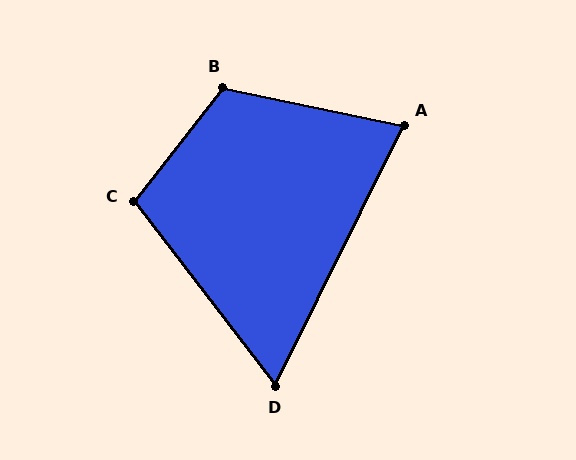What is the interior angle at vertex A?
Approximately 75 degrees (acute).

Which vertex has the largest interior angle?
B, at approximately 116 degrees.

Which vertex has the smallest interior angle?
D, at approximately 64 degrees.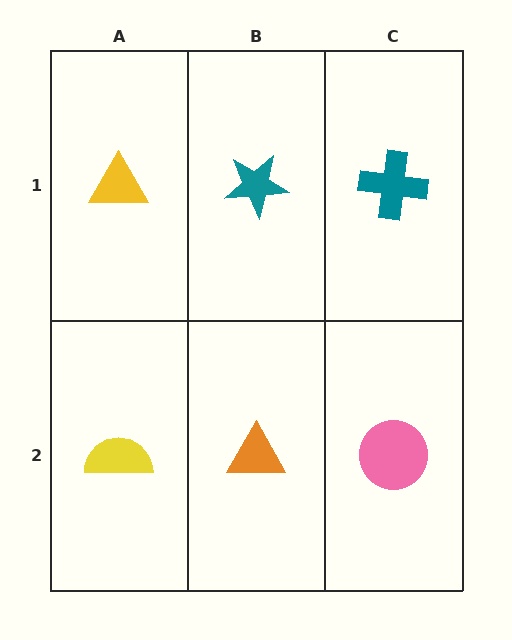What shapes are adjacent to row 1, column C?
A pink circle (row 2, column C), a teal star (row 1, column B).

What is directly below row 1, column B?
An orange triangle.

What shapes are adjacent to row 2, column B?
A teal star (row 1, column B), a yellow semicircle (row 2, column A), a pink circle (row 2, column C).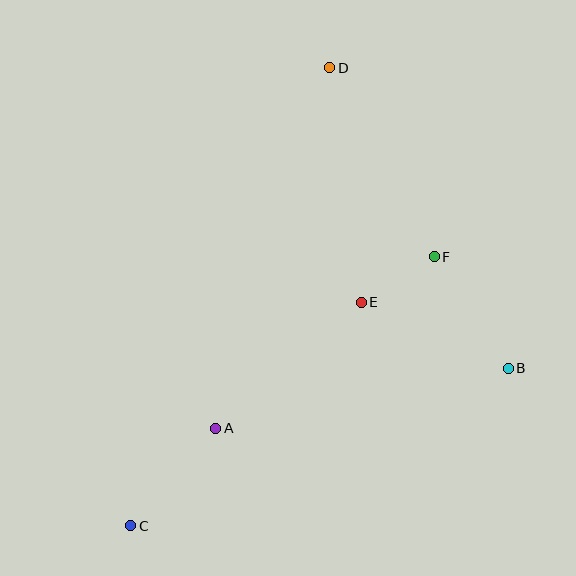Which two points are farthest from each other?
Points C and D are farthest from each other.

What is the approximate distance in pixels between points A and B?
The distance between A and B is approximately 298 pixels.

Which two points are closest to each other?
Points E and F are closest to each other.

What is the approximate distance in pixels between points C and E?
The distance between C and E is approximately 321 pixels.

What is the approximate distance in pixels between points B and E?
The distance between B and E is approximately 161 pixels.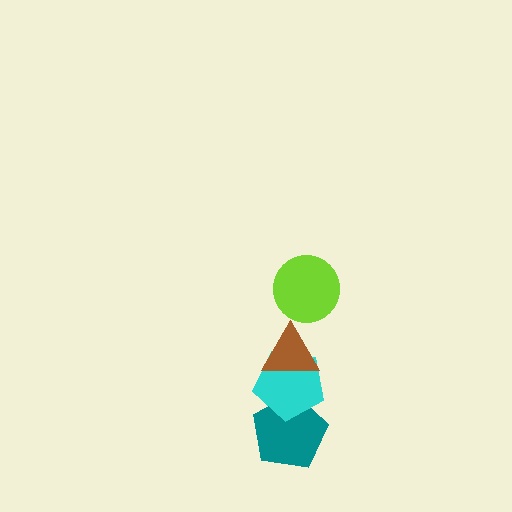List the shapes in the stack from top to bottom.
From top to bottom: the lime circle, the brown triangle, the cyan pentagon, the teal pentagon.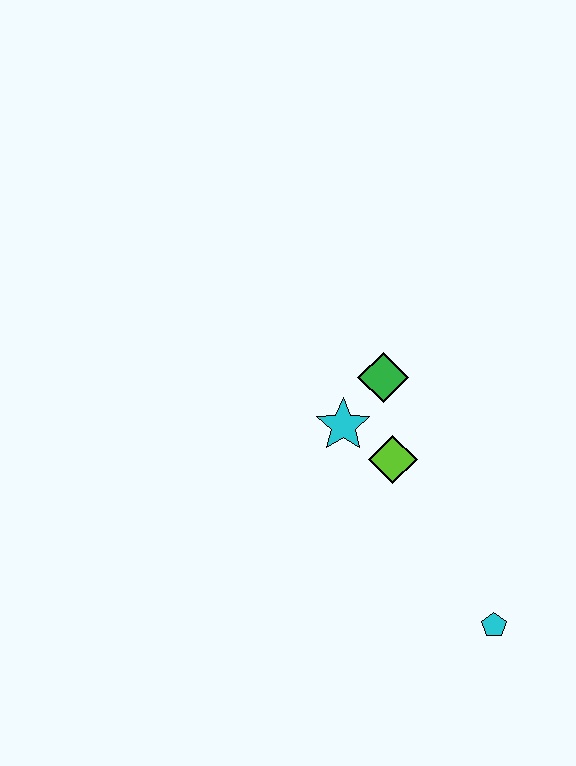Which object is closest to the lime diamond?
The cyan star is closest to the lime diamond.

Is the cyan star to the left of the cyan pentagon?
Yes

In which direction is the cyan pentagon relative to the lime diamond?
The cyan pentagon is below the lime diamond.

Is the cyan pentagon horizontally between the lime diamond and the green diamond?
No